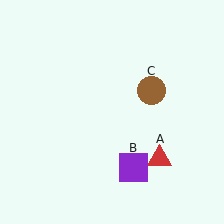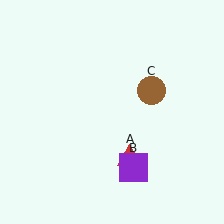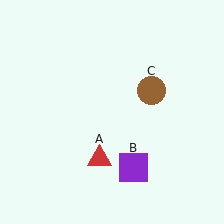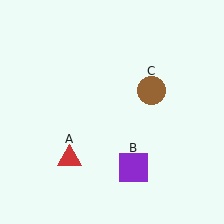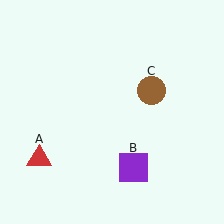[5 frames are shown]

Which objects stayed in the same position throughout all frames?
Purple square (object B) and brown circle (object C) remained stationary.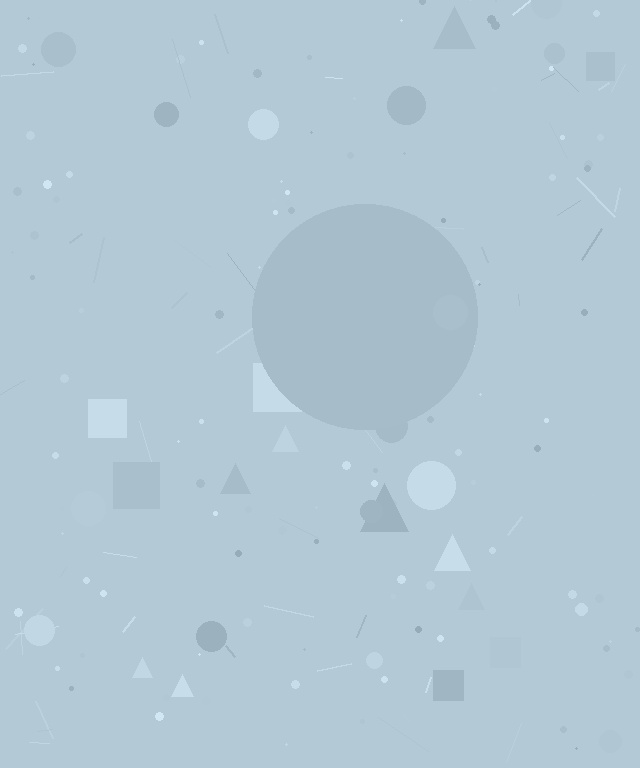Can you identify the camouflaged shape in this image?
The camouflaged shape is a circle.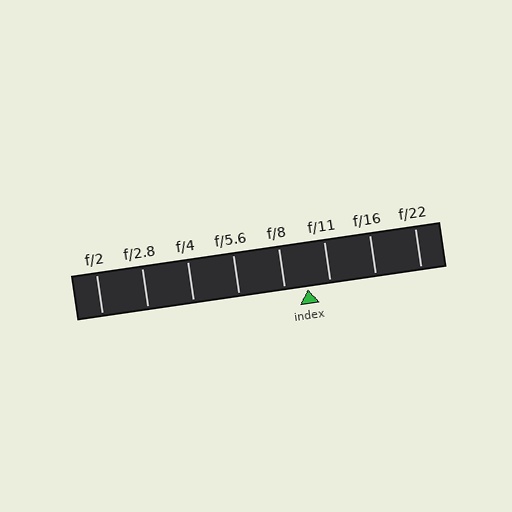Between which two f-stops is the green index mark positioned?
The index mark is between f/8 and f/11.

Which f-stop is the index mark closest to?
The index mark is closest to f/11.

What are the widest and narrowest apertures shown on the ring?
The widest aperture shown is f/2 and the narrowest is f/22.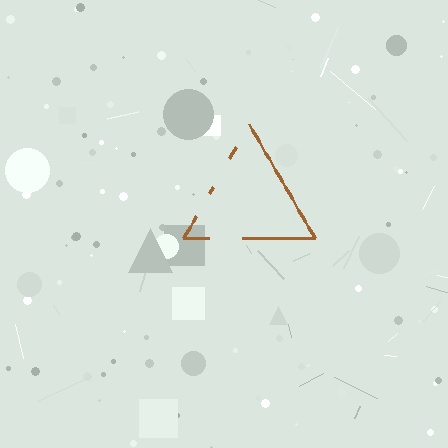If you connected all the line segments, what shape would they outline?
They would outline a triangle.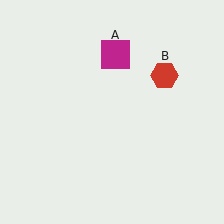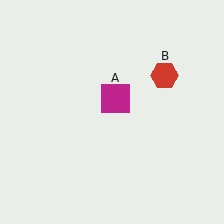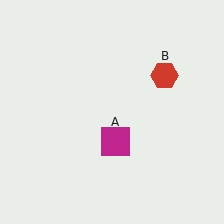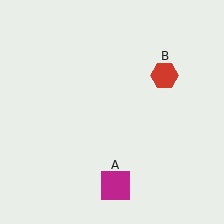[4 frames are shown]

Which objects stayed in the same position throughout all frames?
Red hexagon (object B) remained stationary.